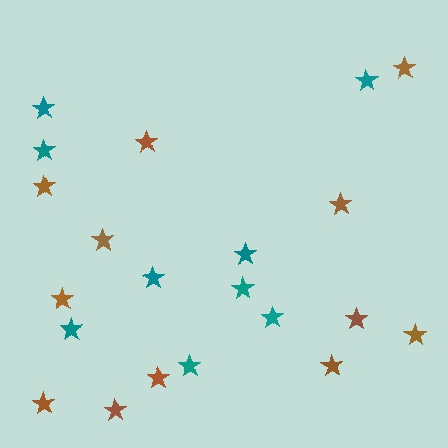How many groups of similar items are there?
There are 2 groups: one group of teal stars (9) and one group of brown stars (12).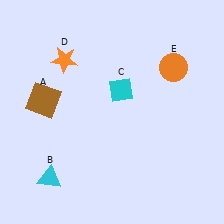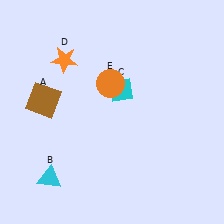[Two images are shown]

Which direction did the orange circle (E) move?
The orange circle (E) moved left.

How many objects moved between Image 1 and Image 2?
1 object moved between the two images.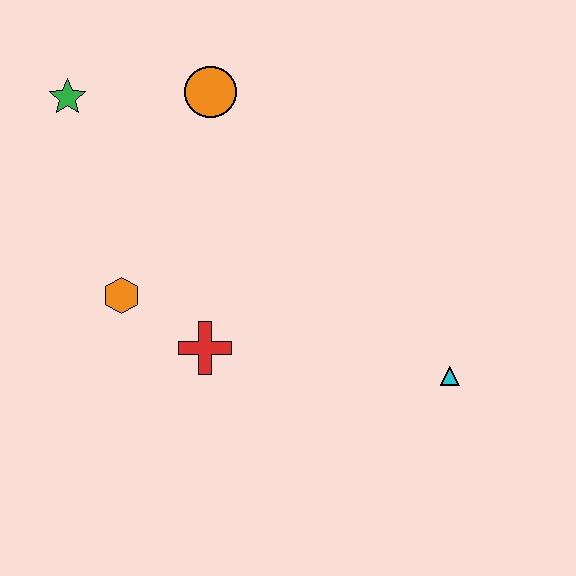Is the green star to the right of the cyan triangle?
No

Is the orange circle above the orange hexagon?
Yes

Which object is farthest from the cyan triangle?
The green star is farthest from the cyan triangle.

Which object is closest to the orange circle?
The green star is closest to the orange circle.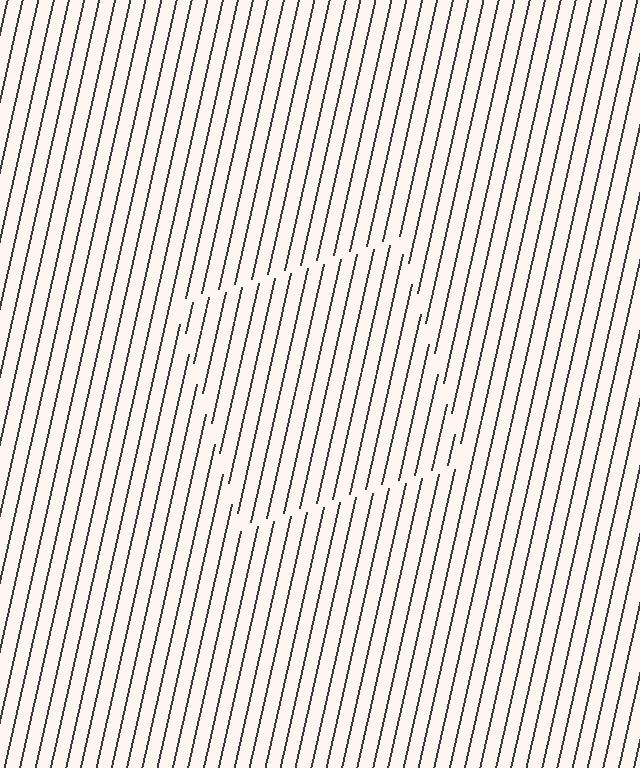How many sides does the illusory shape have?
4 sides — the line-ends trace a square.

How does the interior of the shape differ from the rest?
The interior of the shape contains the same grating, shifted by half a period — the contour is defined by the phase discontinuity where line-ends from the inner and outer gratings abut.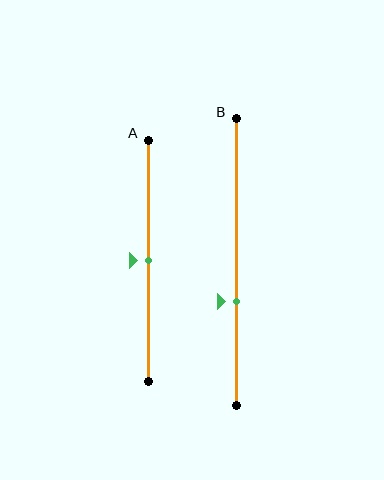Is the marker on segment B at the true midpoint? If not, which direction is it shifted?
No, the marker on segment B is shifted downward by about 14% of the segment length.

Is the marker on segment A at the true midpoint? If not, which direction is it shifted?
Yes, the marker on segment A is at the true midpoint.